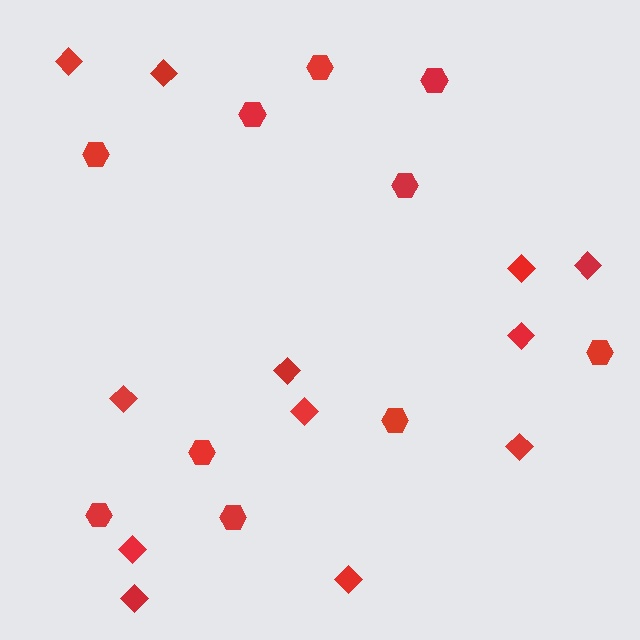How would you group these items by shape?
There are 2 groups: one group of hexagons (10) and one group of diamonds (12).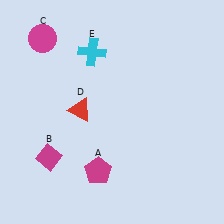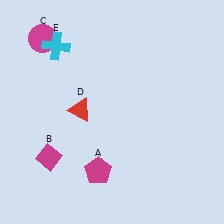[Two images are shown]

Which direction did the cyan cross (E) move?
The cyan cross (E) moved left.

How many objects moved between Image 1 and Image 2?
1 object moved between the two images.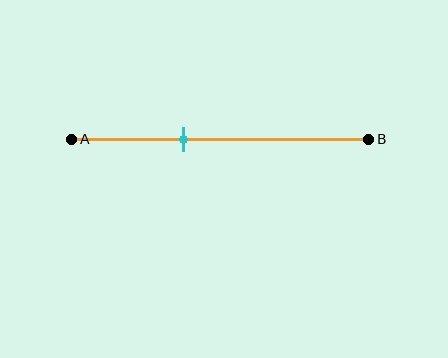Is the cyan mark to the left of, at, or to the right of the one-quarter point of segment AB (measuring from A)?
The cyan mark is to the right of the one-quarter point of segment AB.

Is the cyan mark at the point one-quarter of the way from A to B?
No, the mark is at about 40% from A, not at the 25% one-quarter point.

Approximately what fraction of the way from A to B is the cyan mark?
The cyan mark is approximately 40% of the way from A to B.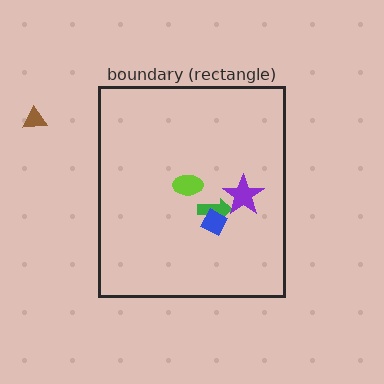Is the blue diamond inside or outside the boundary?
Inside.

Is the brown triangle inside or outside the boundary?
Outside.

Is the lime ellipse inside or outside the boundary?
Inside.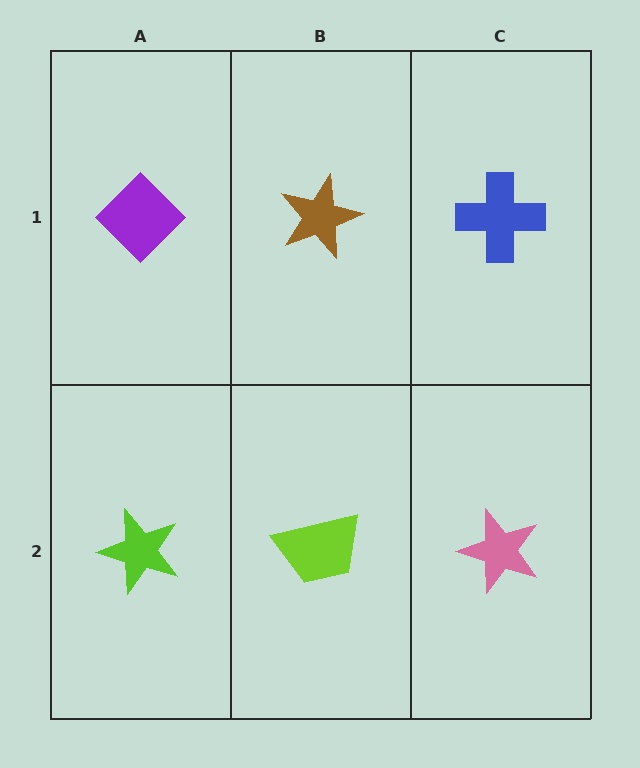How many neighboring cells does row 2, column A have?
2.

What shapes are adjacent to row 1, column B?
A lime trapezoid (row 2, column B), a purple diamond (row 1, column A), a blue cross (row 1, column C).